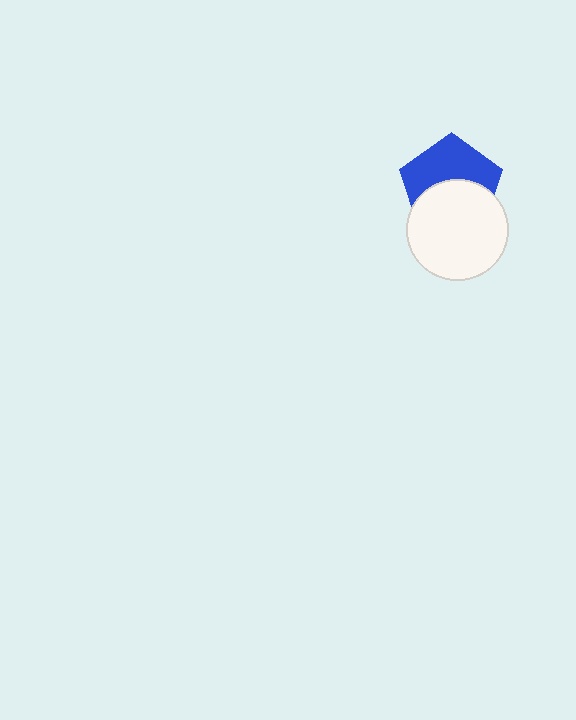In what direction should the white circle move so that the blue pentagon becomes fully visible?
The white circle should move down. That is the shortest direction to clear the overlap and leave the blue pentagon fully visible.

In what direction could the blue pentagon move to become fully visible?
The blue pentagon could move up. That would shift it out from behind the white circle entirely.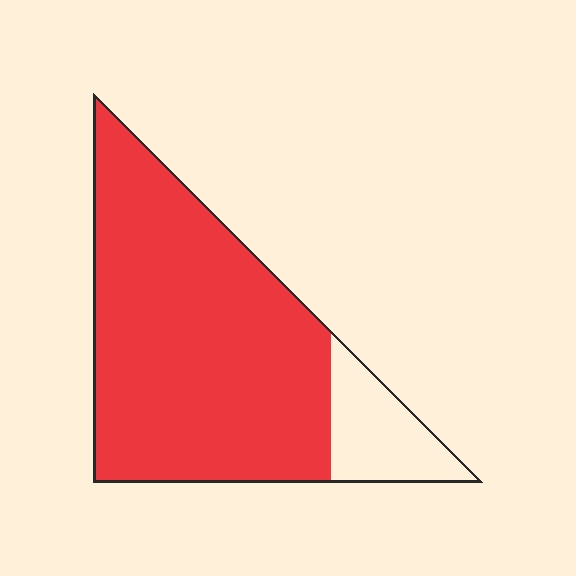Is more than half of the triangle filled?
Yes.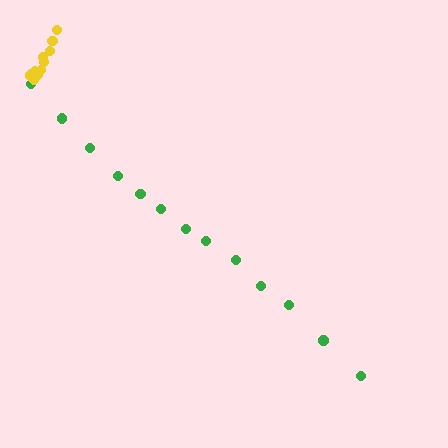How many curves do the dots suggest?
There are 2 distinct paths.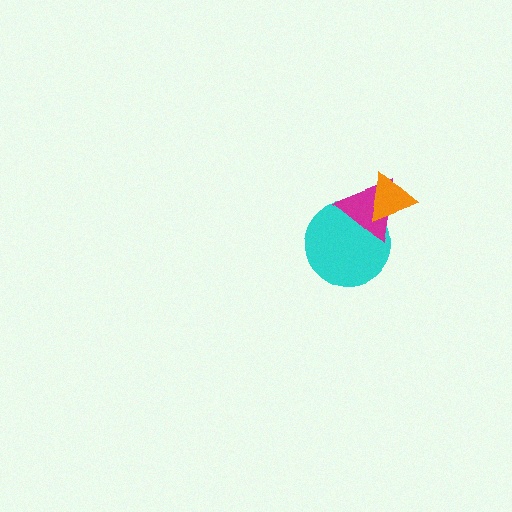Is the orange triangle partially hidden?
No, no other shape covers it.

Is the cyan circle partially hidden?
Yes, it is partially covered by another shape.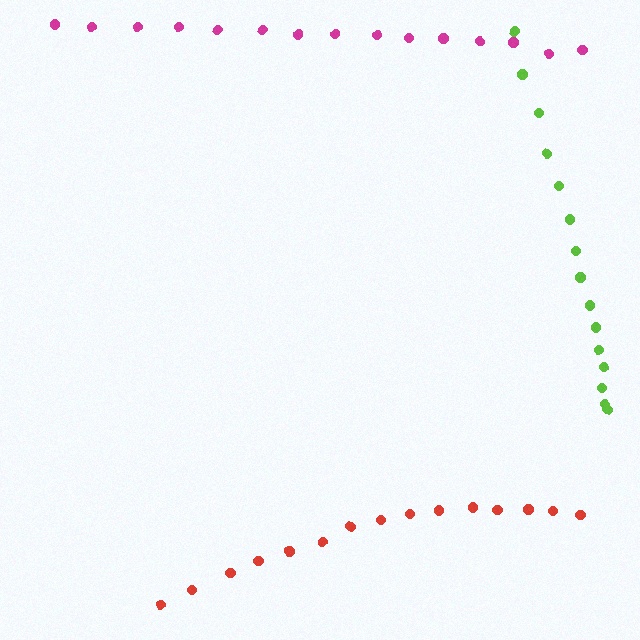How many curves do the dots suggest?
There are 3 distinct paths.